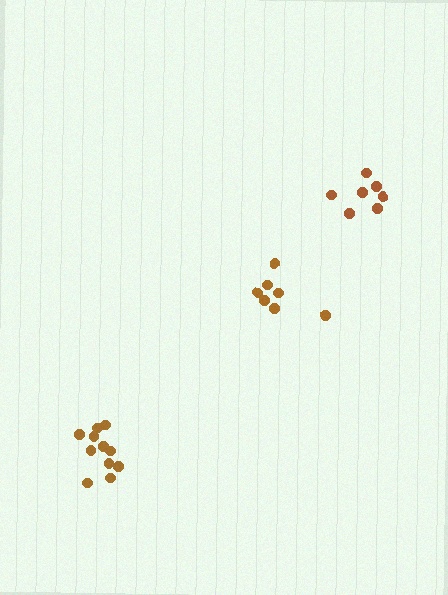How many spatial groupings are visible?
There are 3 spatial groupings.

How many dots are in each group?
Group 1: 7 dots, Group 2: 11 dots, Group 3: 7 dots (25 total).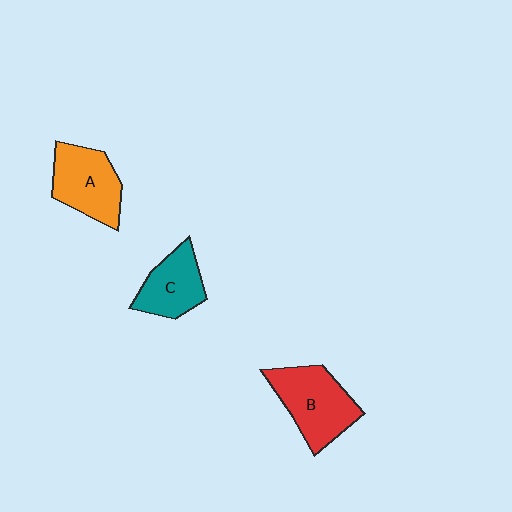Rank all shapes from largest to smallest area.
From largest to smallest: B (red), A (orange), C (teal).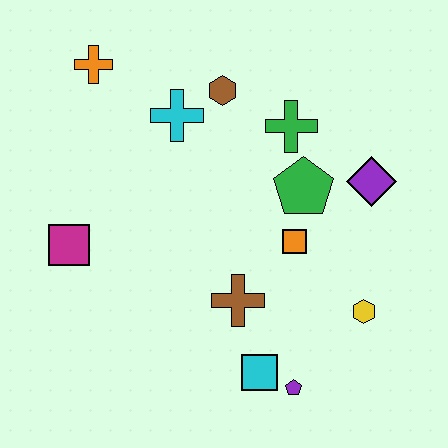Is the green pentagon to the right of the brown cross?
Yes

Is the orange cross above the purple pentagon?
Yes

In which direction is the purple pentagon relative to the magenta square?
The purple pentagon is to the right of the magenta square.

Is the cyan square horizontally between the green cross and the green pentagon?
No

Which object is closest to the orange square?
The green pentagon is closest to the orange square.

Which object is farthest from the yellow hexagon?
The orange cross is farthest from the yellow hexagon.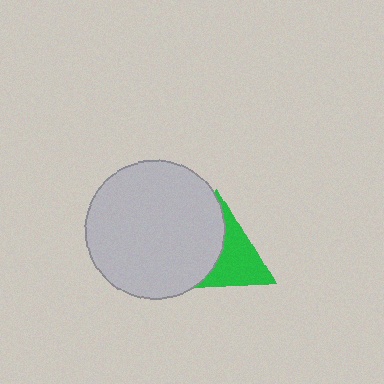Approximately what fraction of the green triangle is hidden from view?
Roughly 50% of the green triangle is hidden behind the light gray circle.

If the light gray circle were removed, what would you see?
You would see the complete green triangle.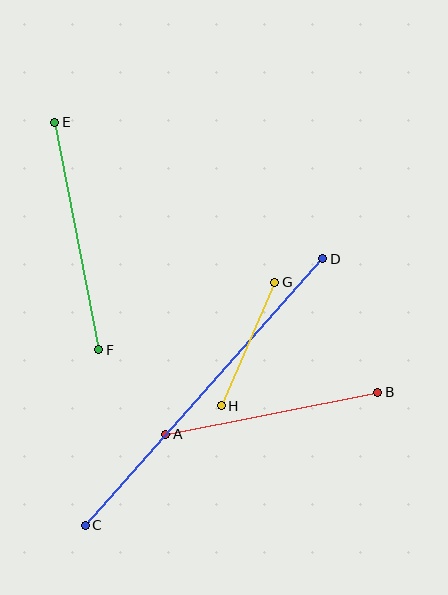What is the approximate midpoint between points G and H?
The midpoint is at approximately (248, 344) pixels.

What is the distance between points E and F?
The distance is approximately 232 pixels.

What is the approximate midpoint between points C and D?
The midpoint is at approximately (204, 392) pixels.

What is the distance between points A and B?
The distance is approximately 216 pixels.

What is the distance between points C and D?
The distance is approximately 357 pixels.